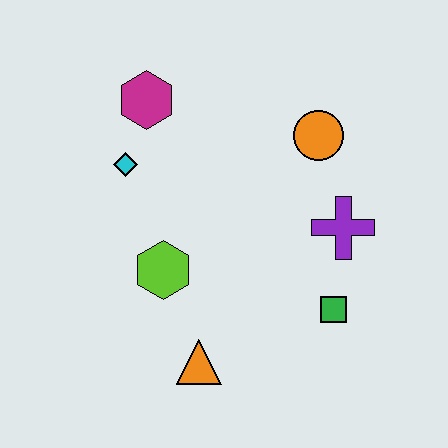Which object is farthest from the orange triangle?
The magenta hexagon is farthest from the orange triangle.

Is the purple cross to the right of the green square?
Yes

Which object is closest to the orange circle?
The purple cross is closest to the orange circle.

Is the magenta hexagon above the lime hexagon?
Yes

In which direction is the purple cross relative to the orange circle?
The purple cross is below the orange circle.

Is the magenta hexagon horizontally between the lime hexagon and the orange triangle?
No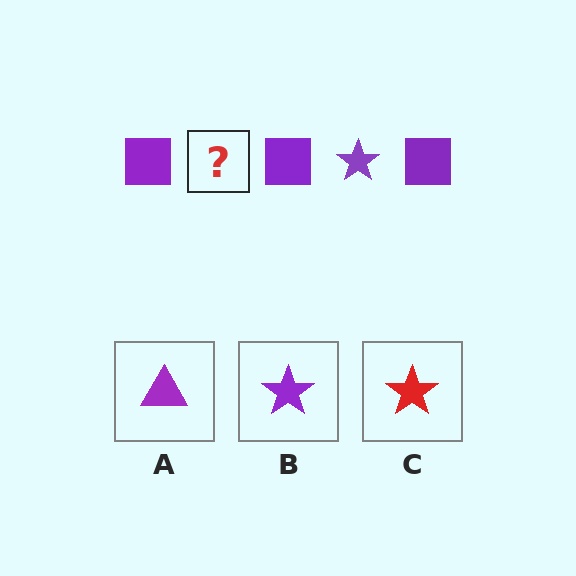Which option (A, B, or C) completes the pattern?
B.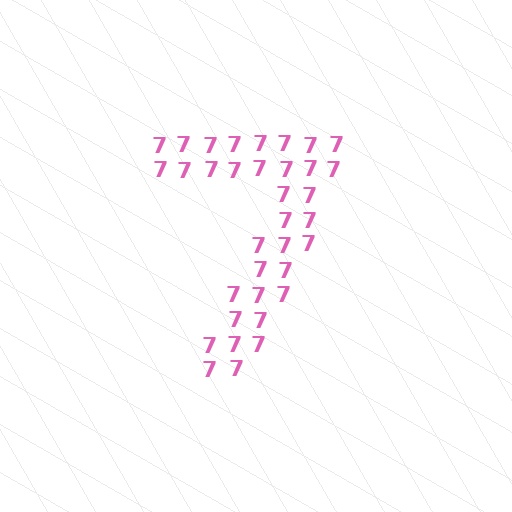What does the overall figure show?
The overall figure shows the digit 7.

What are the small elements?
The small elements are digit 7's.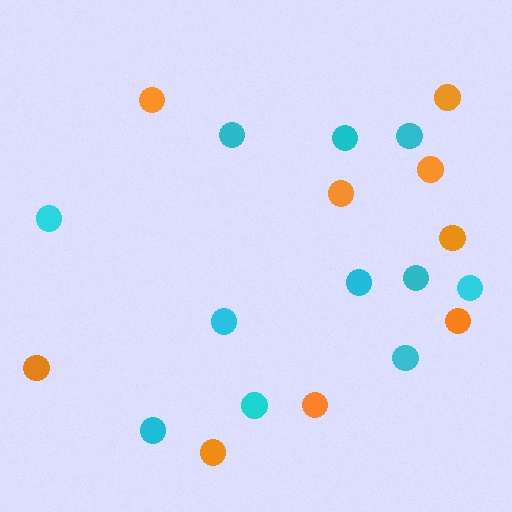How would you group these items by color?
There are 2 groups: one group of orange circles (9) and one group of cyan circles (11).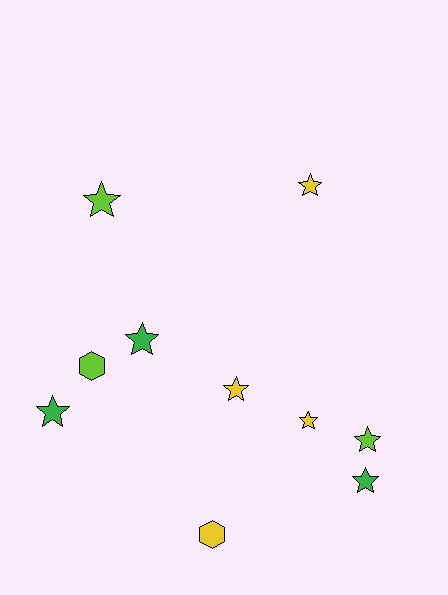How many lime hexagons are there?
There is 1 lime hexagon.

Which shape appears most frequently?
Star, with 8 objects.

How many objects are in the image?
There are 10 objects.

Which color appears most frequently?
Yellow, with 4 objects.